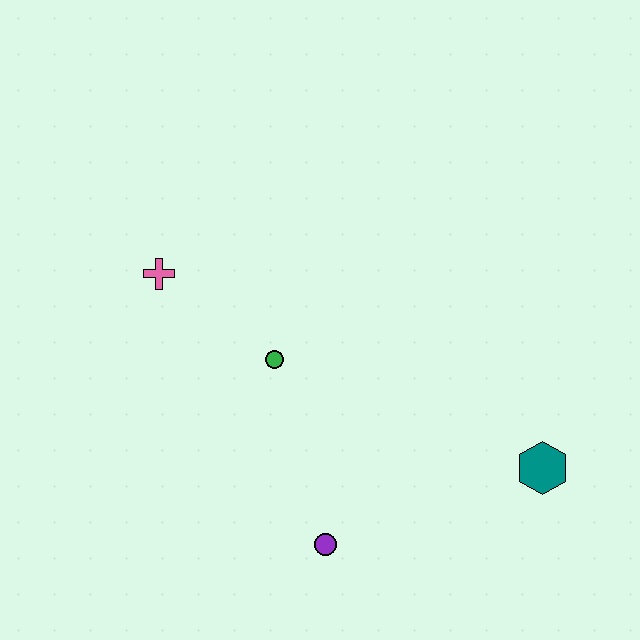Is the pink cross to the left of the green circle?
Yes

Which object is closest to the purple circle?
The green circle is closest to the purple circle.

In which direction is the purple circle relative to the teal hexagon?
The purple circle is to the left of the teal hexagon.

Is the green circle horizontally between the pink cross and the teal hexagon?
Yes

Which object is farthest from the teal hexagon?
The pink cross is farthest from the teal hexagon.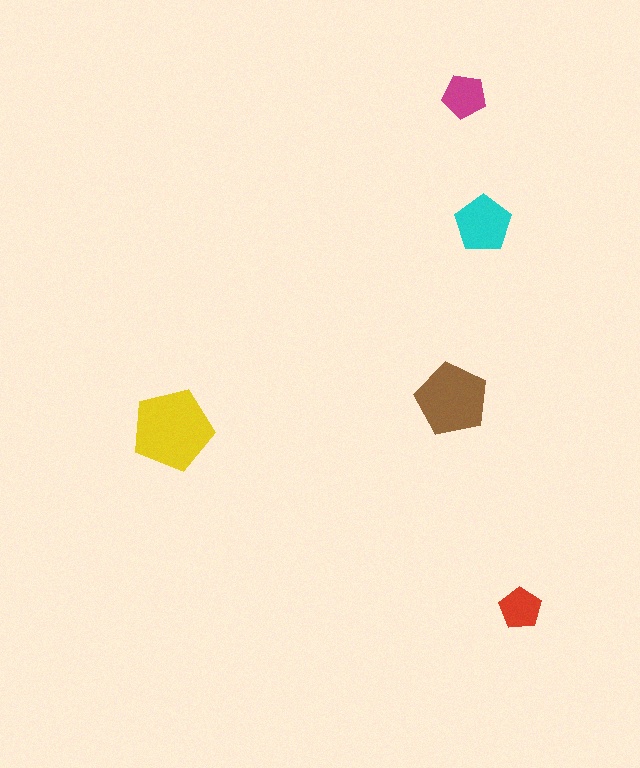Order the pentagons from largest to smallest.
the yellow one, the brown one, the cyan one, the magenta one, the red one.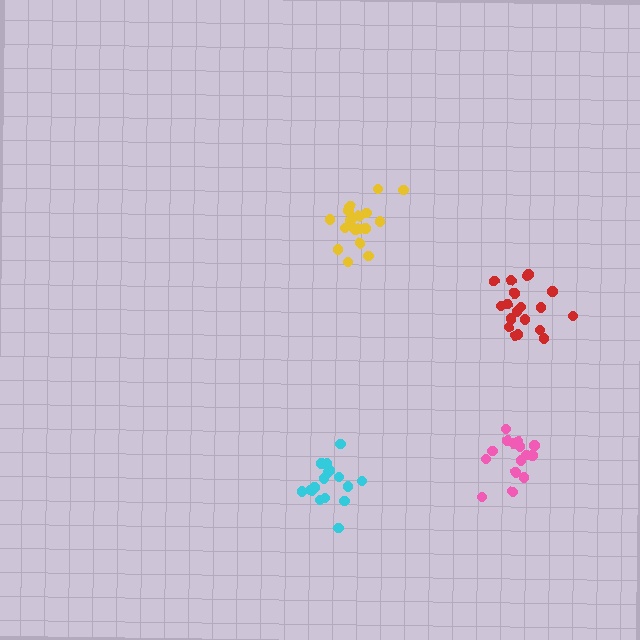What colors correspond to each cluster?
The clusters are colored: yellow, cyan, pink, red.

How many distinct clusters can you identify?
There are 4 distinct clusters.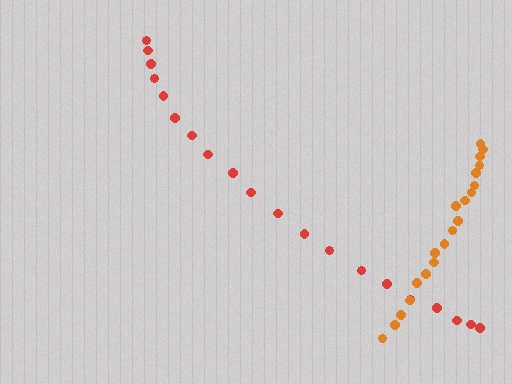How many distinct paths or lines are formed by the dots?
There are 2 distinct paths.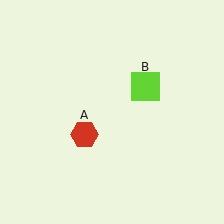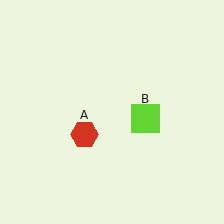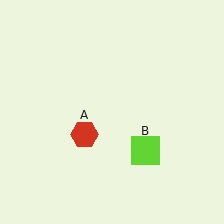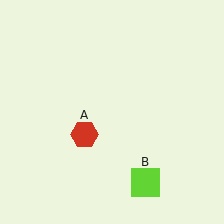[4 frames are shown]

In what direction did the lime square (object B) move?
The lime square (object B) moved down.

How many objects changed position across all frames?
1 object changed position: lime square (object B).